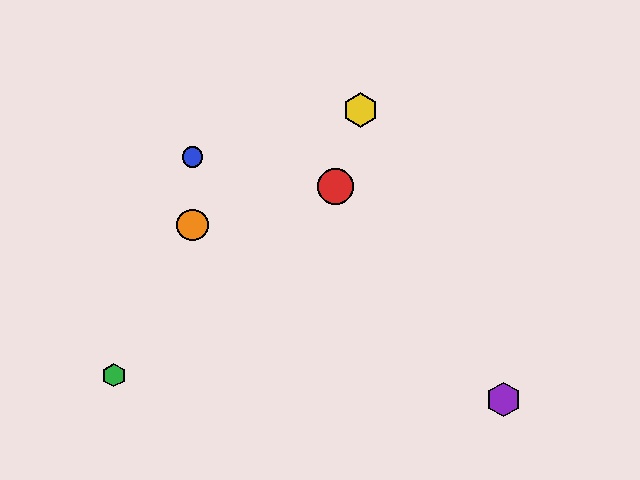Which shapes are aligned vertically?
The blue circle, the orange circle are aligned vertically.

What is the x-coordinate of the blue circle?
The blue circle is at x≈192.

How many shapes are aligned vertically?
2 shapes (the blue circle, the orange circle) are aligned vertically.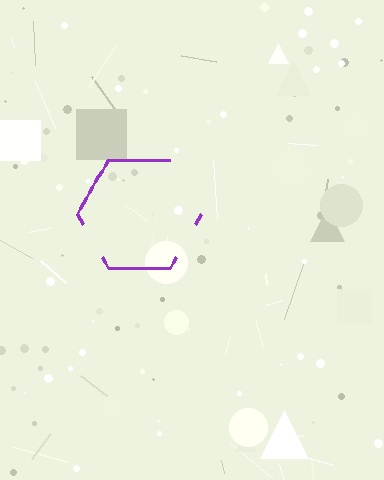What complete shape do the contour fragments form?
The contour fragments form a hexagon.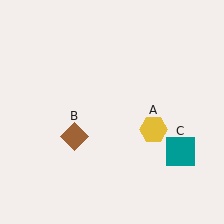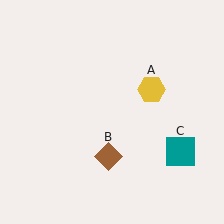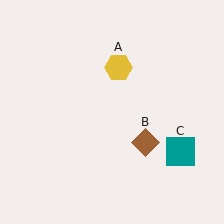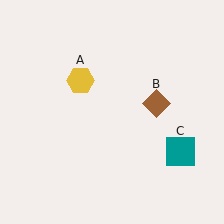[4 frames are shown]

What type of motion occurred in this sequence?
The yellow hexagon (object A), brown diamond (object B) rotated counterclockwise around the center of the scene.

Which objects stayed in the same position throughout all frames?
Teal square (object C) remained stationary.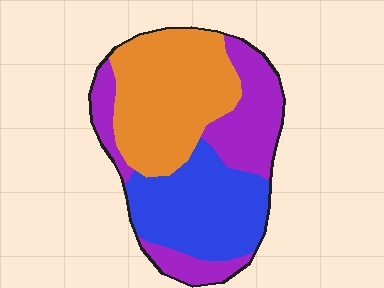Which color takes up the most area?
Orange, at roughly 40%.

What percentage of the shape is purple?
Purple covers 30% of the shape.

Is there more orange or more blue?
Orange.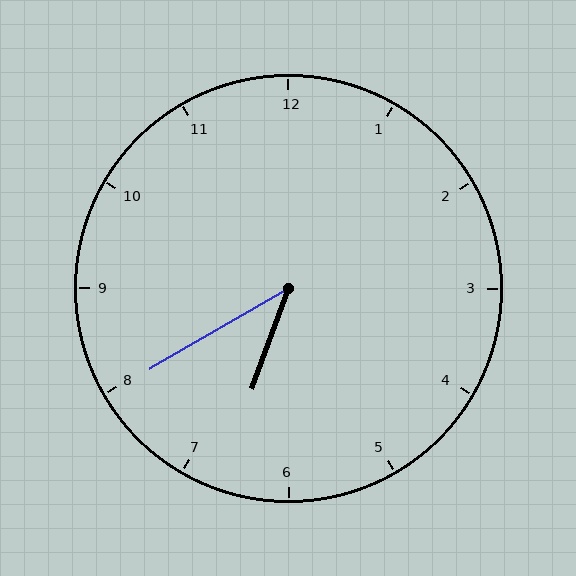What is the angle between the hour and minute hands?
Approximately 40 degrees.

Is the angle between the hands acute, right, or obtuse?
It is acute.